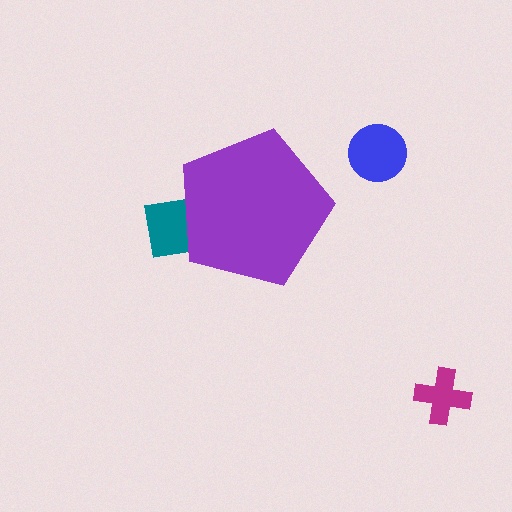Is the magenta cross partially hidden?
No, the magenta cross is fully visible.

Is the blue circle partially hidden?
No, the blue circle is fully visible.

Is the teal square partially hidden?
Yes, the teal square is partially hidden behind the purple pentagon.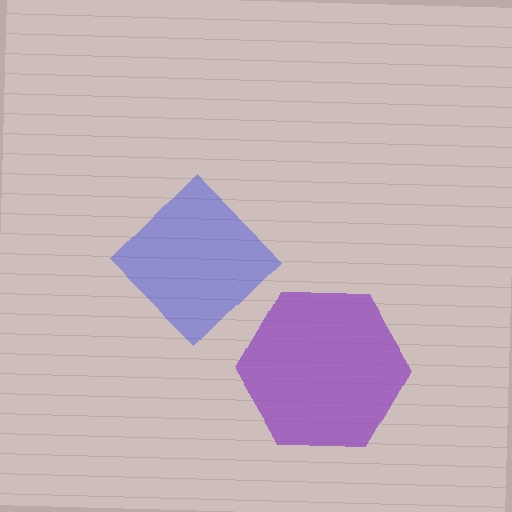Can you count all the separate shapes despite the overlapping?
Yes, there are 2 separate shapes.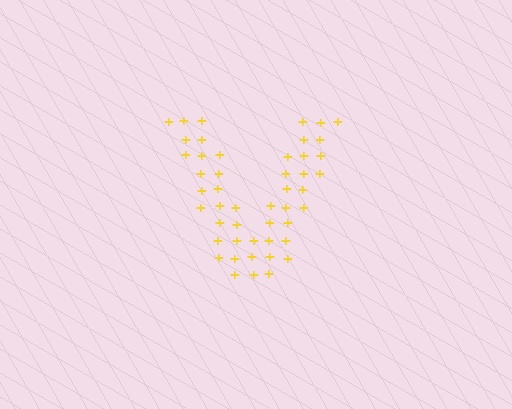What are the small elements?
The small elements are plus signs.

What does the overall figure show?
The overall figure shows the letter V.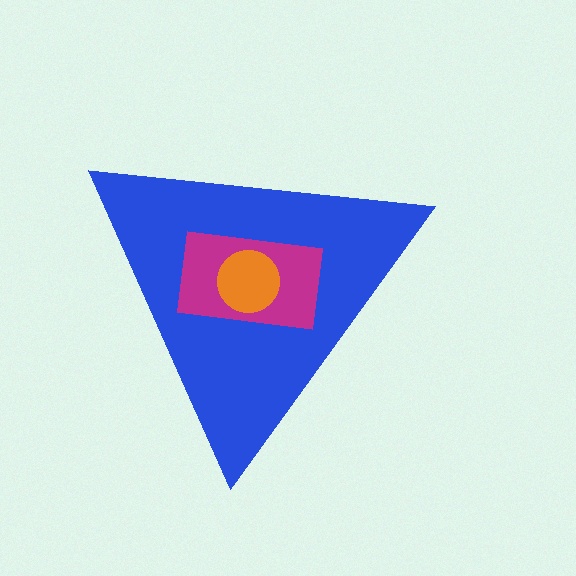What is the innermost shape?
The orange circle.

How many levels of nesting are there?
3.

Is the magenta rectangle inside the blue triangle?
Yes.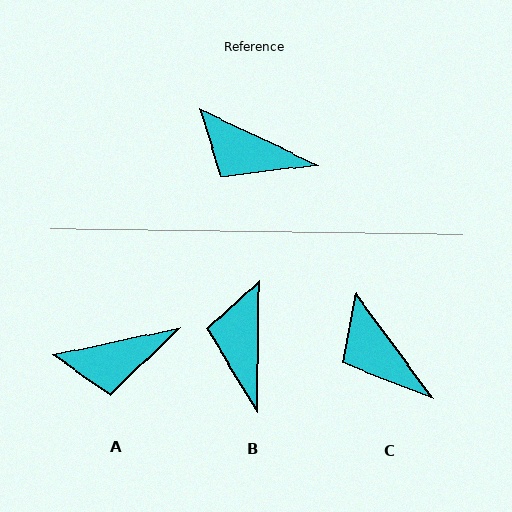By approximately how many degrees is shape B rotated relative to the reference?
Approximately 65 degrees clockwise.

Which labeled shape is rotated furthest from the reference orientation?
B, about 65 degrees away.